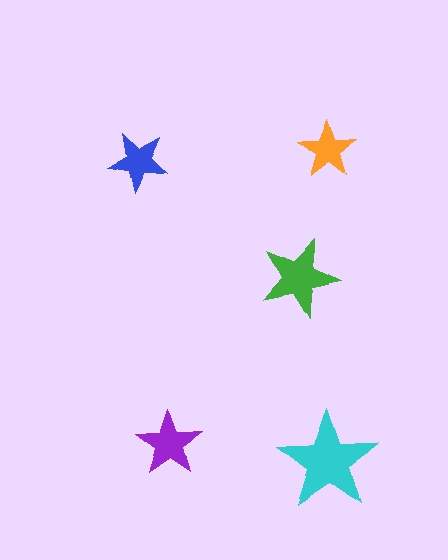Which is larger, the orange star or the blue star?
The blue one.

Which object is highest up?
The orange star is topmost.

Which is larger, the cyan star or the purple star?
The cyan one.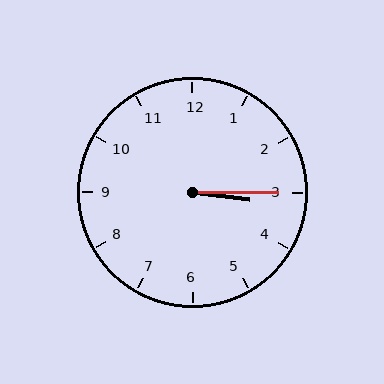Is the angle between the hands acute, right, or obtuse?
It is acute.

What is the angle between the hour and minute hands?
Approximately 8 degrees.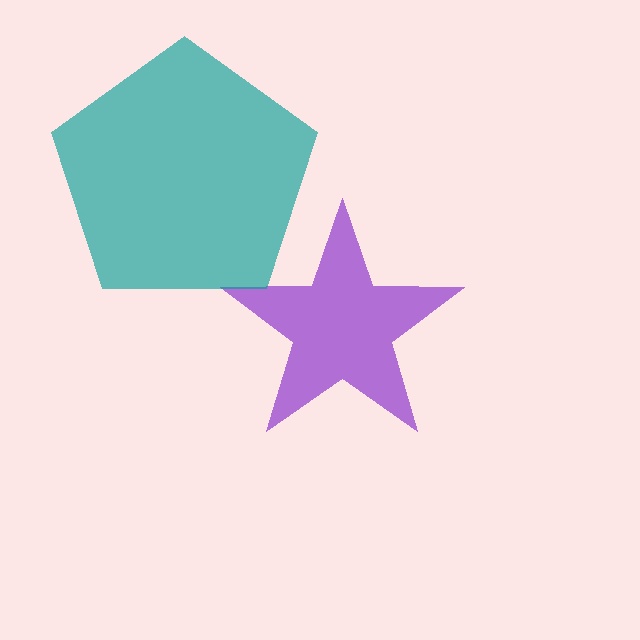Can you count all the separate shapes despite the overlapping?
Yes, there are 2 separate shapes.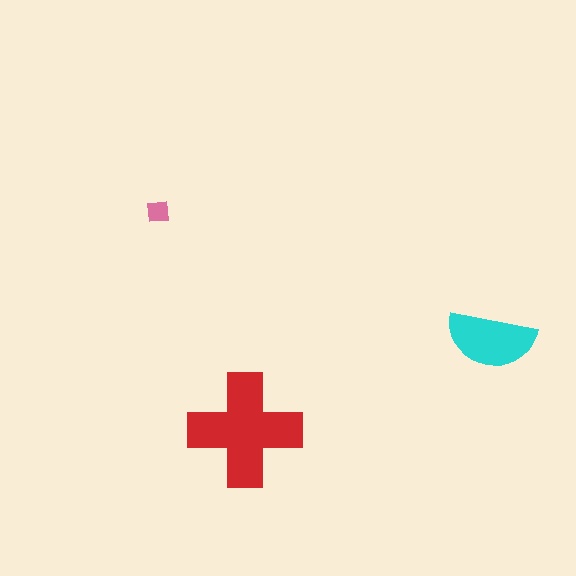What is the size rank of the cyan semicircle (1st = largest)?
2nd.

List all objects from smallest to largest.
The pink square, the cyan semicircle, the red cross.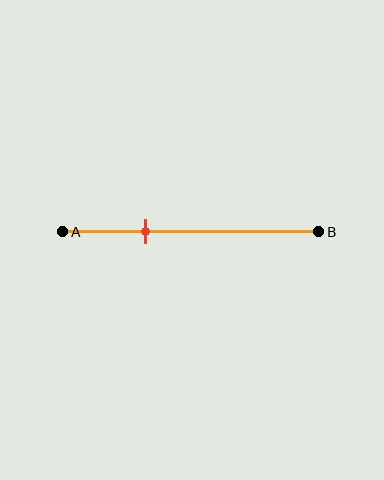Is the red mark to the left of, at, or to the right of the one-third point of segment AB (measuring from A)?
The red mark is approximately at the one-third point of segment AB.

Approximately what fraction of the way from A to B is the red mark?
The red mark is approximately 35% of the way from A to B.